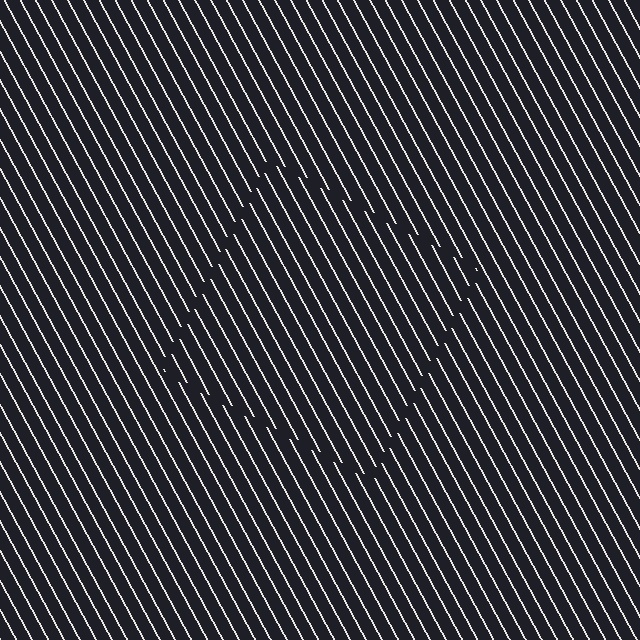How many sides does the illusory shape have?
4 sides — the line-ends trace a square.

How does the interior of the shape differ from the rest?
The interior of the shape contains the same grating, shifted by half a period — the contour is defined by the phase discontinuity where line-ends from the inner and outer gratings abut.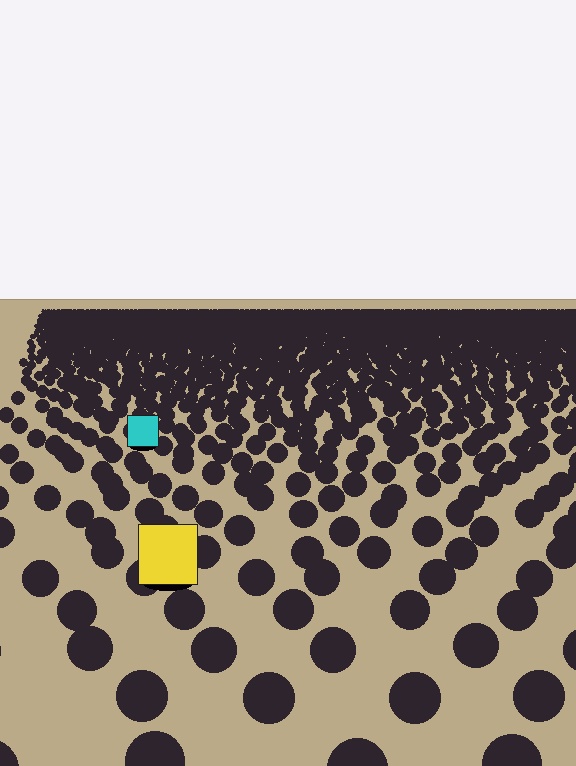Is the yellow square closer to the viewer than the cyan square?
Yes. The yellow square is closer — you can tell from the texture gradient: the ground texture is coarser near it.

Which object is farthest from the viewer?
The cyan square is farthest from the viewer. It appears smaller and the ground texture around it is denser.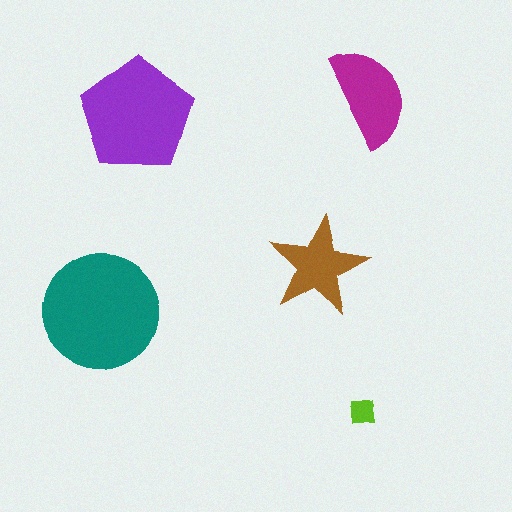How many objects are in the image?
There are 5 objects in the image.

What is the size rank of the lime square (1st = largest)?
5th.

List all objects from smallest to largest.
The lime square, the brown star, the magenta semicircle, the purple pentagon, the teal circle.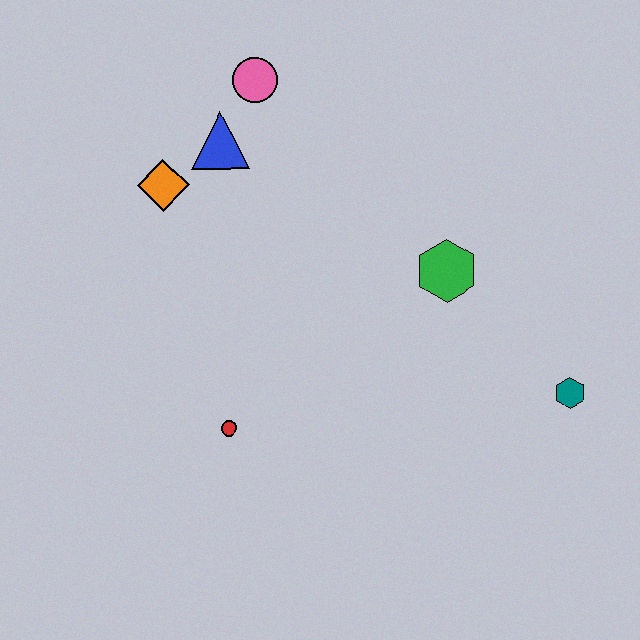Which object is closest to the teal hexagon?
The green hexagon is closest to the teal hexagon.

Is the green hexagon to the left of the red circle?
No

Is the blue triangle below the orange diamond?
No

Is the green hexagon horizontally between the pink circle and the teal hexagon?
Yes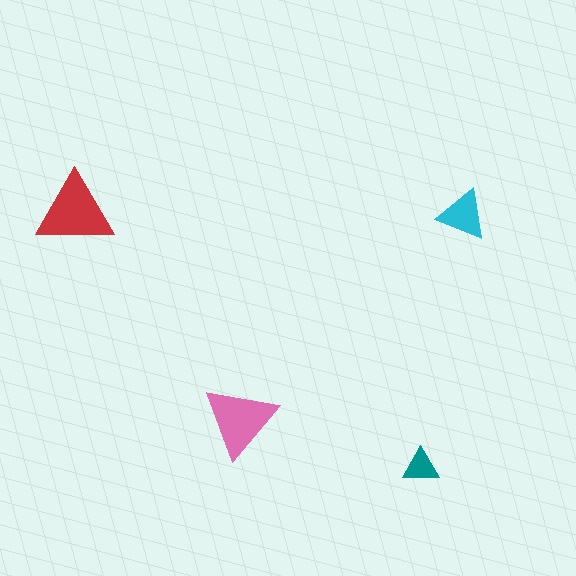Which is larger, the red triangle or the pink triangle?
The red one.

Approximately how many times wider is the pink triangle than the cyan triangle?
About 1.5 times wider.